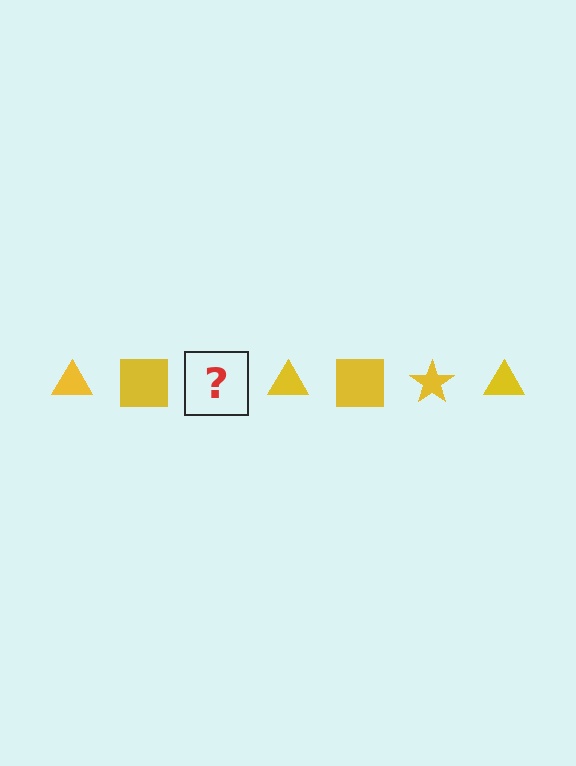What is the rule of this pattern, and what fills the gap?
The rule is that the pattern cycles through triangle, square, star shapes in yellow. The gap should be filled with a yellow star.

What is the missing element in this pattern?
The missing element is a yellow star.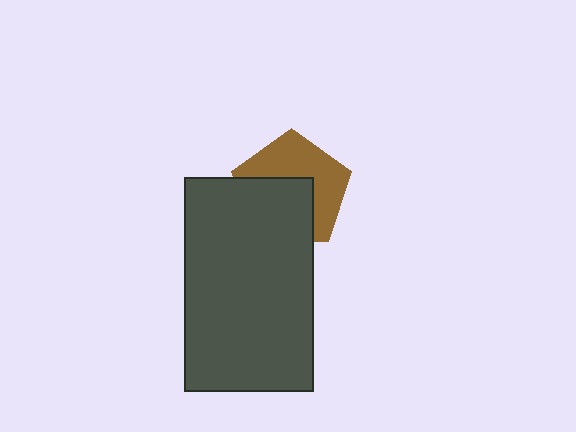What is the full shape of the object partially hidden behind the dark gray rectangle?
The partially hidden object is a brown pentagon.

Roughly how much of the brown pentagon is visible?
About half of it is visible (roughly 53%).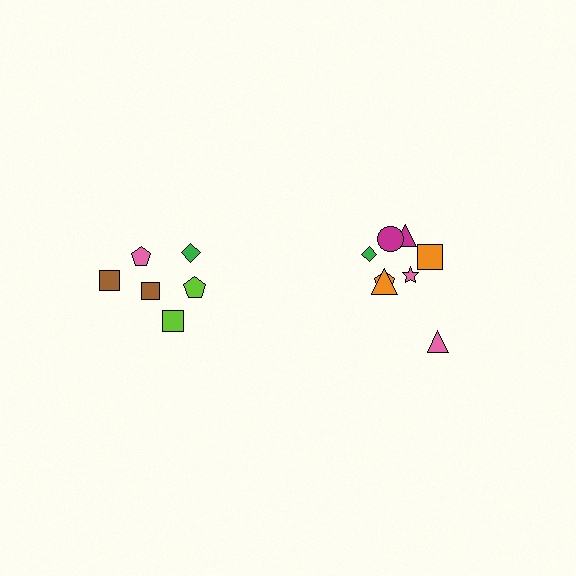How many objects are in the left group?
There are 6 objects.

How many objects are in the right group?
There are 8 objects.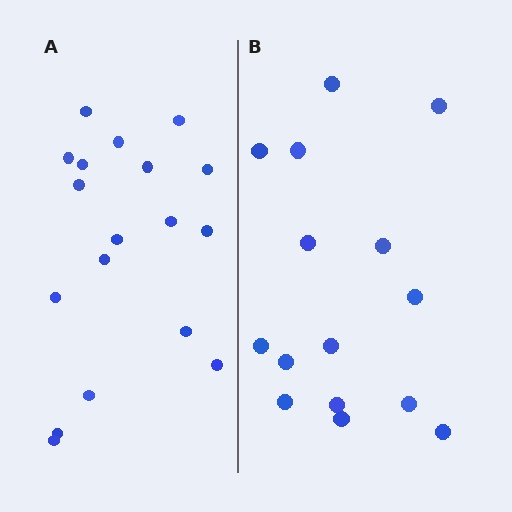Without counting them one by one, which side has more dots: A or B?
Region A (the left region) has more dots.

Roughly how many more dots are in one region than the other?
Region A has just a few more — roughly 2 or 3 more dots than region B.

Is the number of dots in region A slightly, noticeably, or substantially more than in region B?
Region A has only slightly more — the two regions are fairly close. The ratio is roughly 1.2 to 1.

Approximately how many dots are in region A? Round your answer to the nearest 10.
About 20 dots. (The exact count is 18, which rounds to 20.)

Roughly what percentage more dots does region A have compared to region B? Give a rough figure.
About 20% more.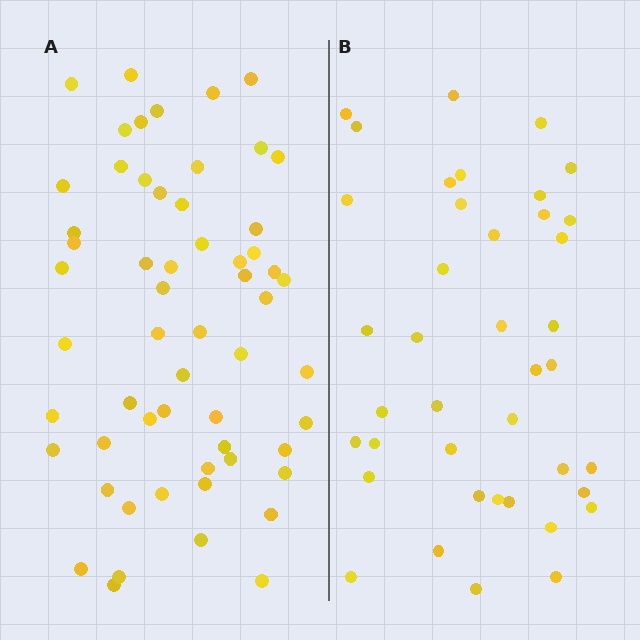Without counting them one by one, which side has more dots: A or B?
Region A (the left region) has more dots.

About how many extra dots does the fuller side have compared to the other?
Region A has approximately 20 more dots than region B.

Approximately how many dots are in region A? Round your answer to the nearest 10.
About 60 dots. (The exact count is 58, which rounds to 60.)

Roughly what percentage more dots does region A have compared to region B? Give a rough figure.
About 45% more.